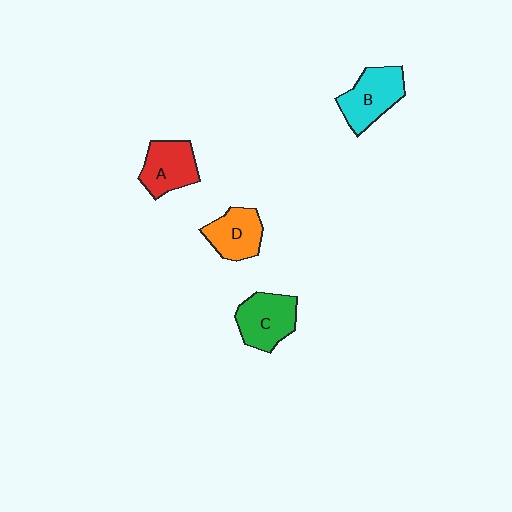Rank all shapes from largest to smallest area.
From largest to smallest: B (cyan), C (green), A (red), D (orange).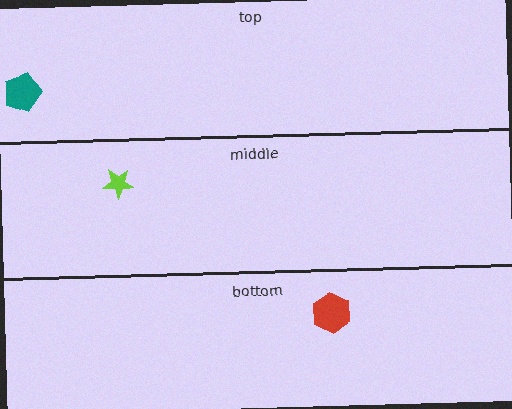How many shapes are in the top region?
1.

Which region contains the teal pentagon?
The top region.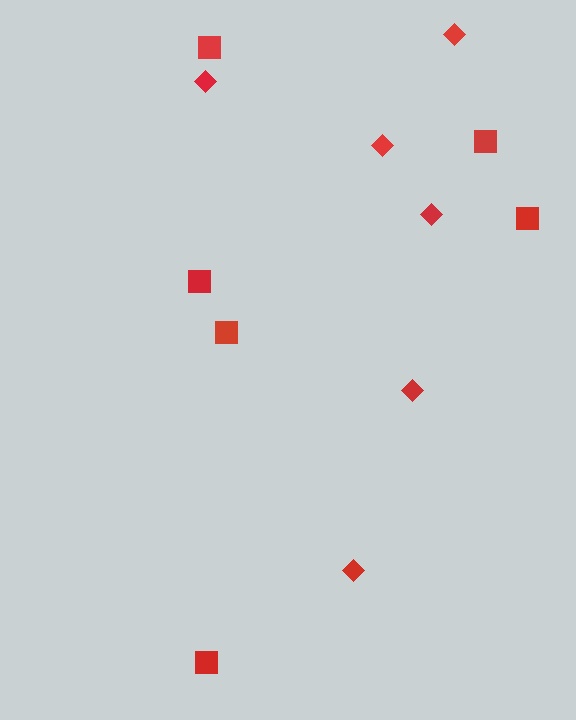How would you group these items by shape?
There are 2 groups: one group of squares (6) and one group of diamonds (6).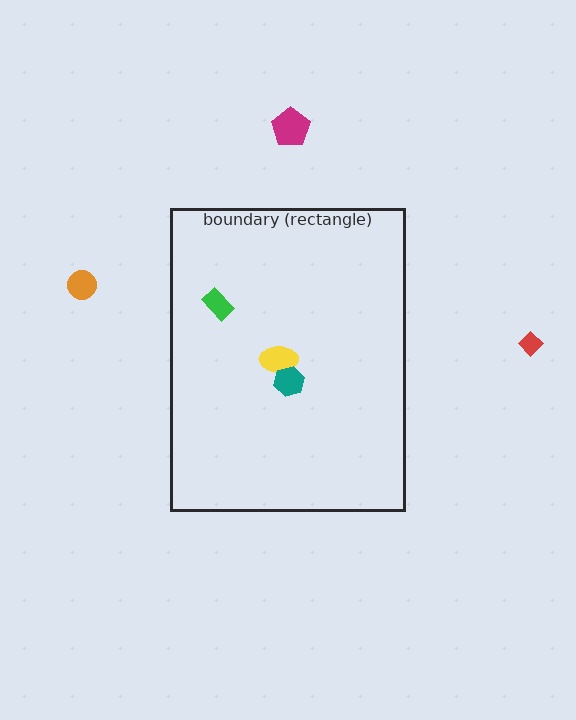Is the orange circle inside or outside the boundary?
Outside.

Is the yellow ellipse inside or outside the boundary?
Inside.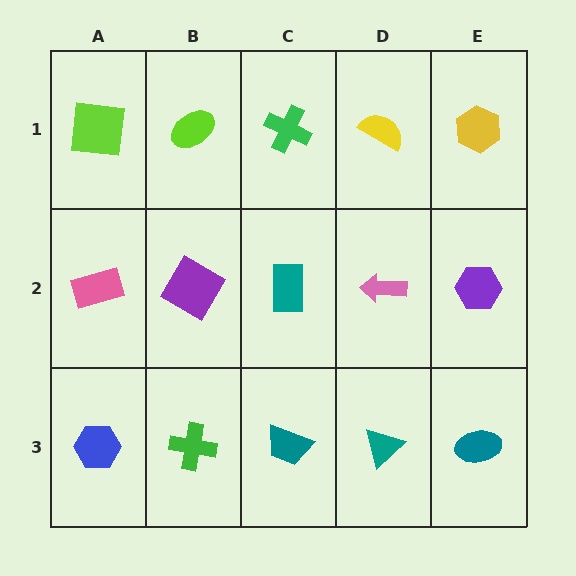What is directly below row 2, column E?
A teal ellipse.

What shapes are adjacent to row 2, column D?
A yellow semicircle (row 1, column D), a teal triangle (row 3, column D), a teal rectangle (row 2, column C), a purple hexagon (row 2, column E).